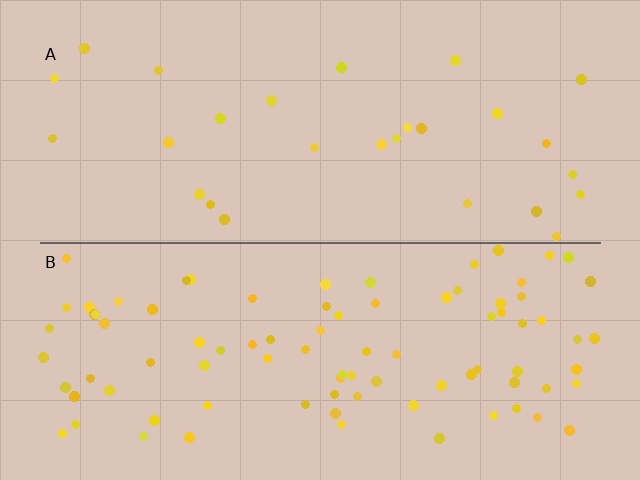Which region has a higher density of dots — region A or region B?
B (the bottom).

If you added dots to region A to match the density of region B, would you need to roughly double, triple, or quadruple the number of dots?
Approximately triple.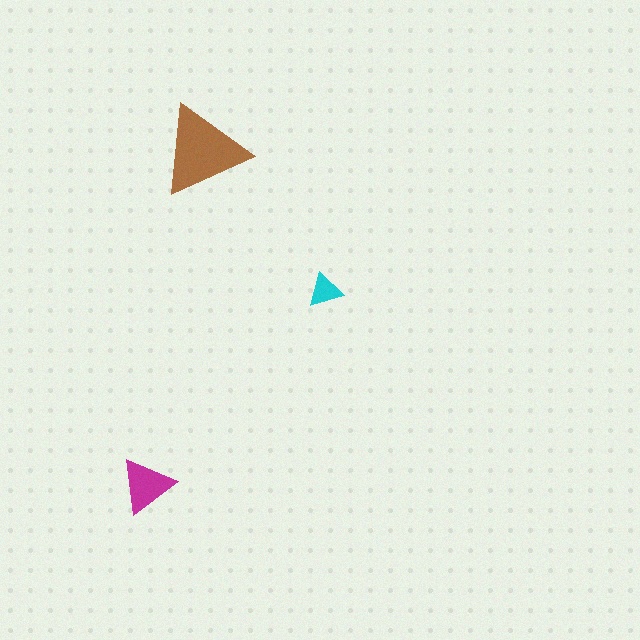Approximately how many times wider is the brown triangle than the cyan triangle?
About 2.5 times wider.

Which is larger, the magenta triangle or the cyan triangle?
The magenta one.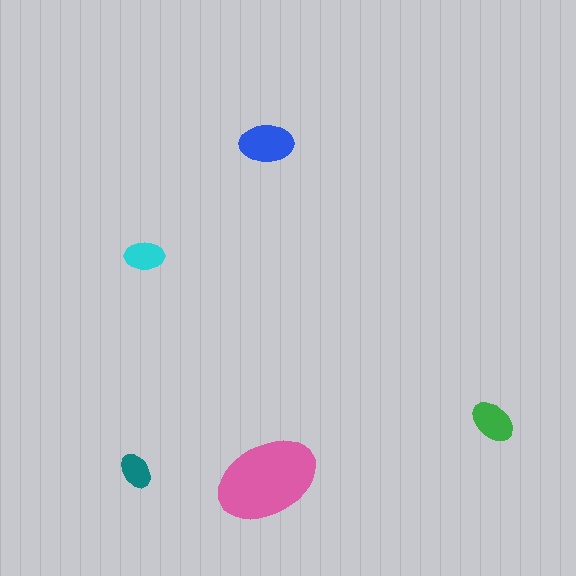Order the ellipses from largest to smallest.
the pink one, the blue one, the green one, the cyan one, the teal one.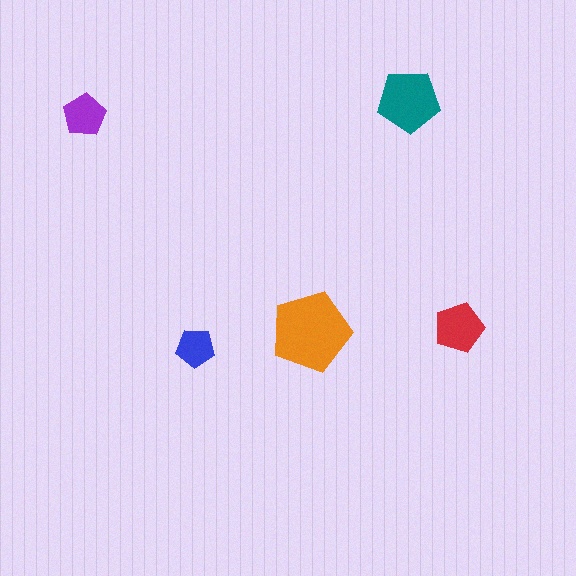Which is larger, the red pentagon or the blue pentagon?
The red one.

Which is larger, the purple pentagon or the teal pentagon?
The teal one.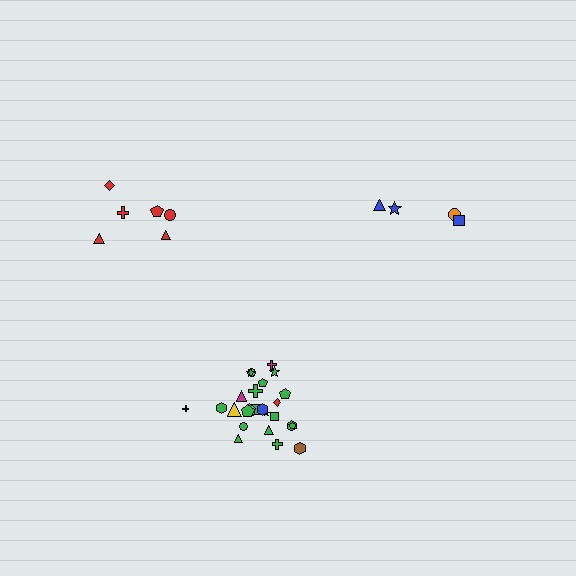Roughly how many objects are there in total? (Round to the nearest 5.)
Roughly 35 objects in total.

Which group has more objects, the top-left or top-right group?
The top-left group.